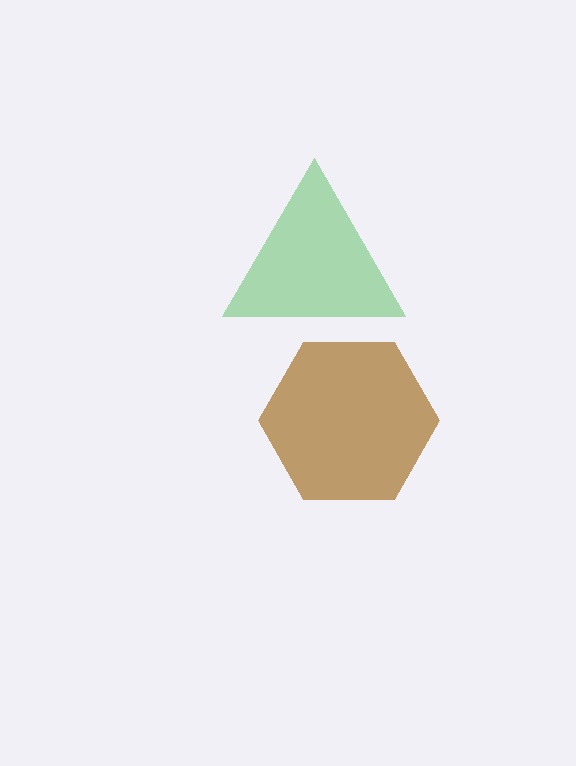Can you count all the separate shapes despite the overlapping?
Yes, there are 2 separate shapes.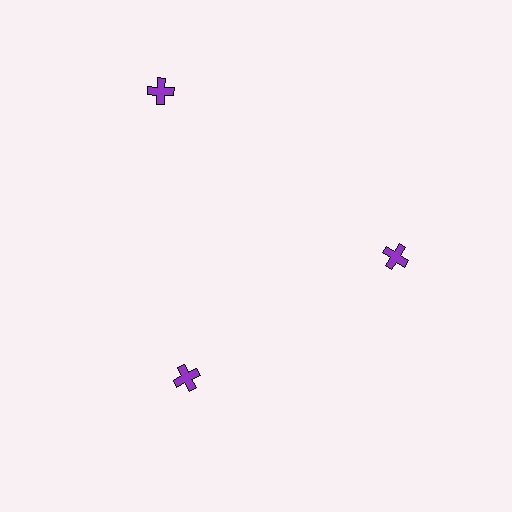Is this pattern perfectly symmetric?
No. The 3 purple crosses are arranged in a ring, but one element near the 11 o'clock position is pushed outward from the center, breaking the 3-fold rotational symmetry.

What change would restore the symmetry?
The symmetry would be restored by moving it inward, back onto the ring so that all 3 crosses sit at equal angles and equal distance from the center.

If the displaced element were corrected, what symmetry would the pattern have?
It would have 3-fold rotational symmetry — the pattern would map onto itself every 120 degrees.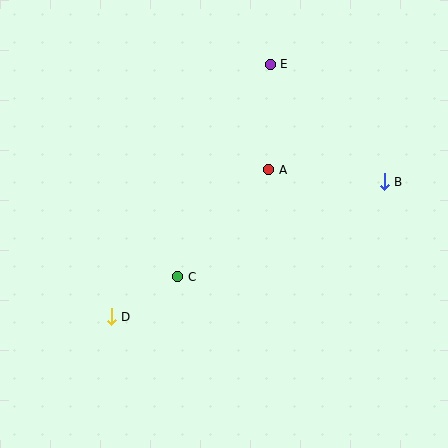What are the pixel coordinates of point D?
Point D is at (111, 317).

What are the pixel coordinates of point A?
Point A is at (269, 170).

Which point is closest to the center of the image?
Point A at (269, 170) is closest to the center.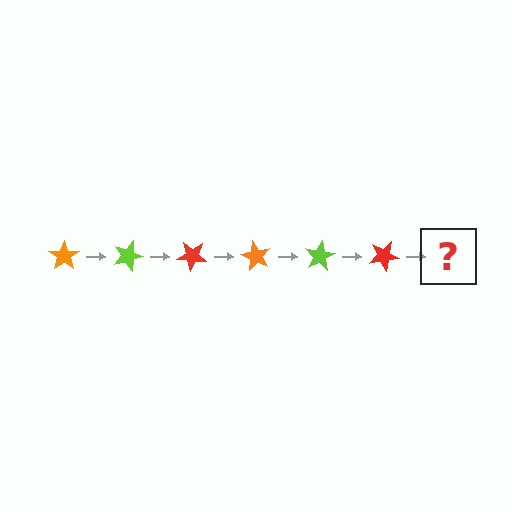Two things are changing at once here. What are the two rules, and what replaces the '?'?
The two rules are that it rotates 20 degrees each step and the color cycles through orange, lime, and red. The '?' should be an orange star, rotated 120 degrees from the start.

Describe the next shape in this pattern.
It should be an orange star, rotated 120 degrees from the start.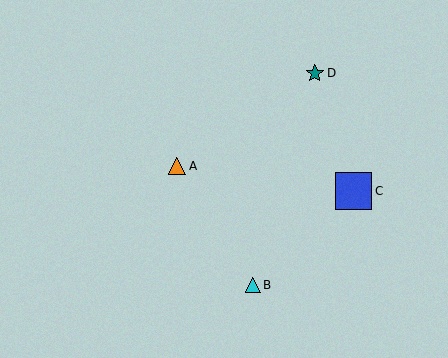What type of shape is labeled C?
Shape C is a blue square.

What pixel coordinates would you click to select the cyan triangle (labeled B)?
Click at (253, 285) to select the cyan triangle B.